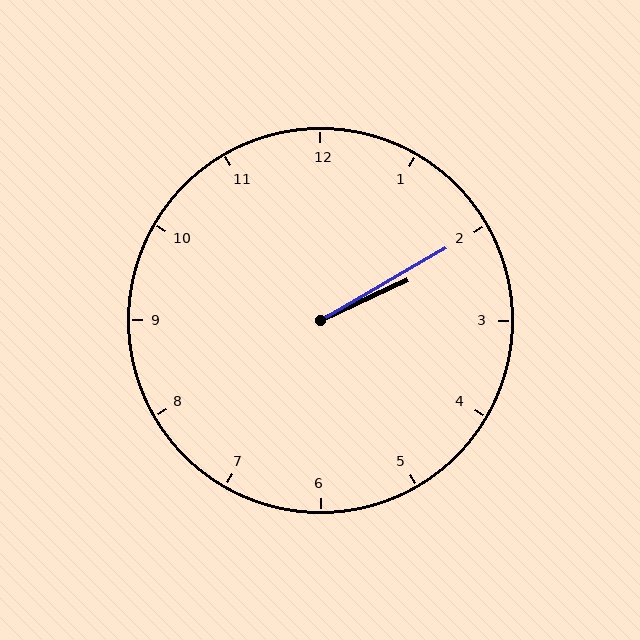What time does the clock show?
2:10.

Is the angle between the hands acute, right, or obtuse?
It is acute.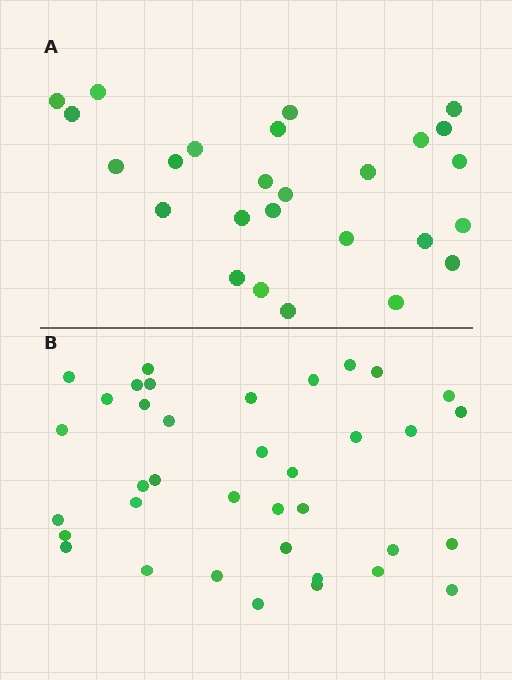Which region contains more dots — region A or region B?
Region B (the bottom region) has more dots.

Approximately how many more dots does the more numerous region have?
Region B has roughly 12 or so more dots than region A.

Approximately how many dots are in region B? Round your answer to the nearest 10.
About 40 dots. (The exact count is 37, which rounds to 40.)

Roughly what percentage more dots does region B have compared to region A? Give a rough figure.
About 40% more.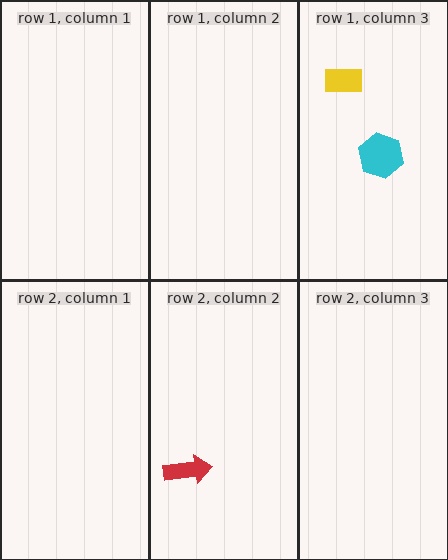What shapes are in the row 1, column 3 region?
The cyan hexagon, the yellow rectangle.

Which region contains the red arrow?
The row 2, column 2 region.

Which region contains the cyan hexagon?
The row 1, column 3 region.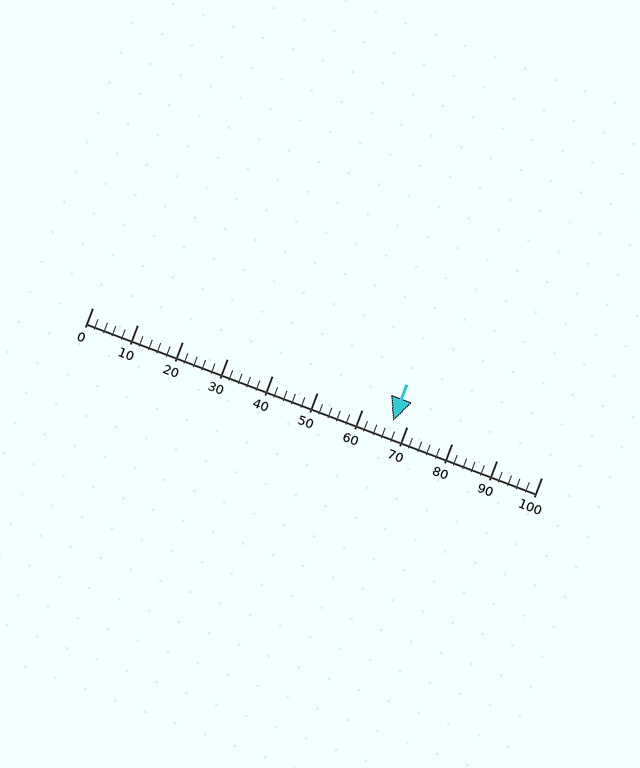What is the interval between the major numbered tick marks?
The major tick marks are spaced 10 units apart.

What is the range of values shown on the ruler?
The ruler shows values from 0 to 100.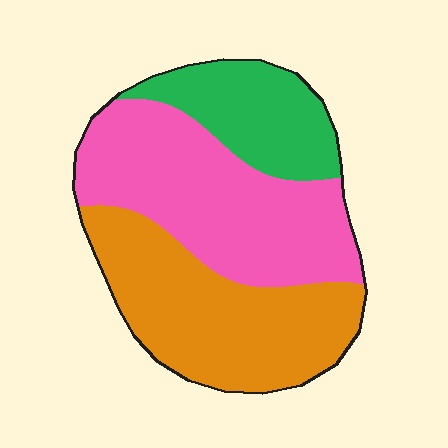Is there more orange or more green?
Orange.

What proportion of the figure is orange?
Orange takes up between a quarter and a half of the figure.